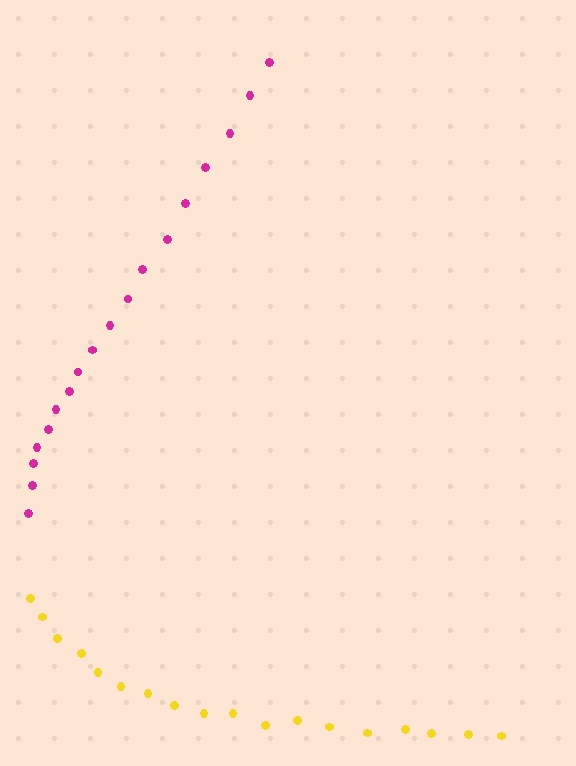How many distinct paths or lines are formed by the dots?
There are 2 distinct paths.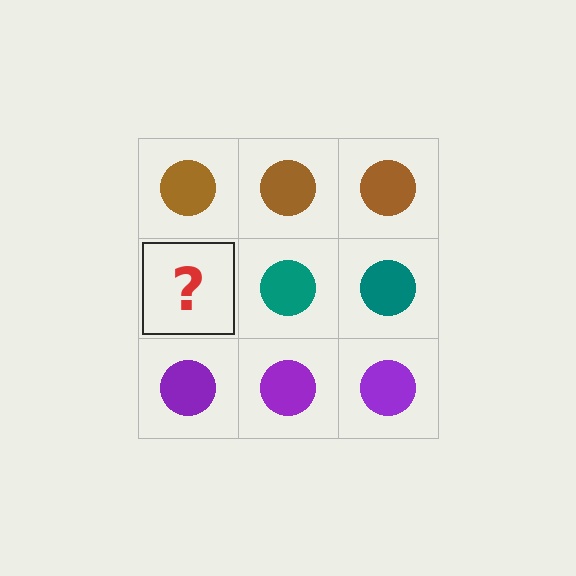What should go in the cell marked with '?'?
The missing cell should contain a teal circle.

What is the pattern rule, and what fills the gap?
The rule is that each row has a consistent color. The gap should be filled with a teal circle.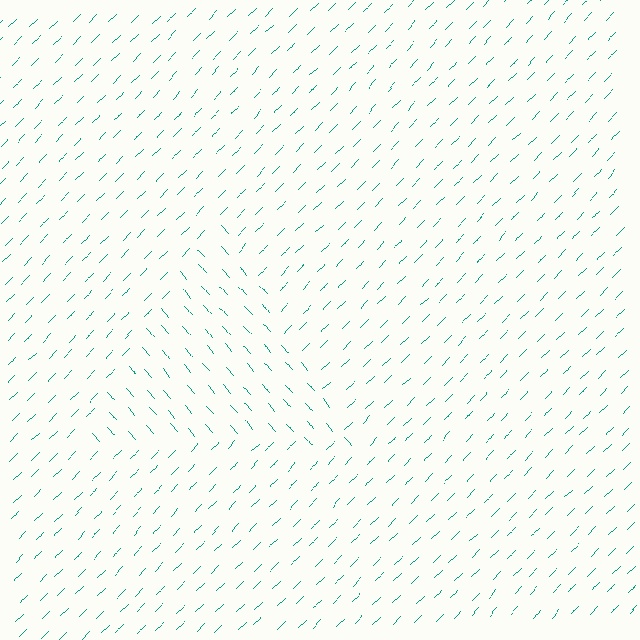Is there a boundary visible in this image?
Yes, there is a texture boundary formed by a change in line orientation.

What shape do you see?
I see a triangle.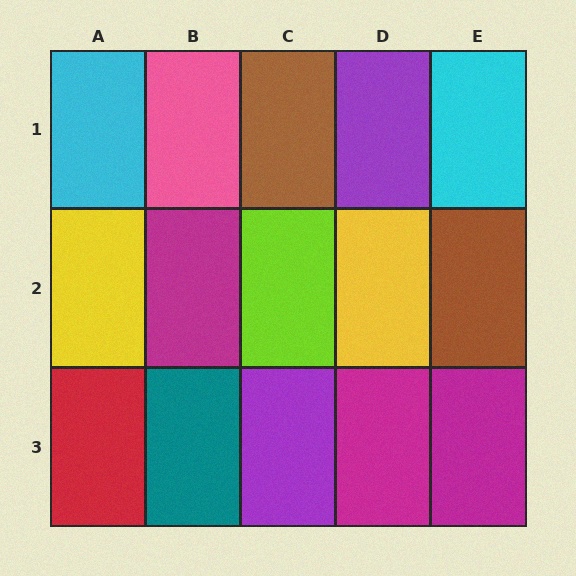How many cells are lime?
1 cell is lime.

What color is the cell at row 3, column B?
Teal.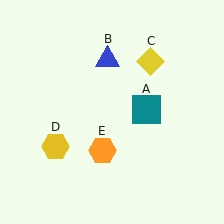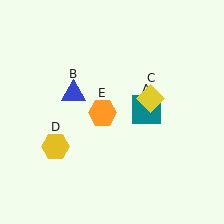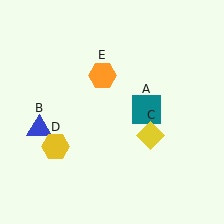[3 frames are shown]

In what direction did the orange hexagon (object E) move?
The orange hexagon (object E) moved up.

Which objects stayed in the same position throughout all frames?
Teal square (object A) and yellow hexagon (object D) remained stationary.